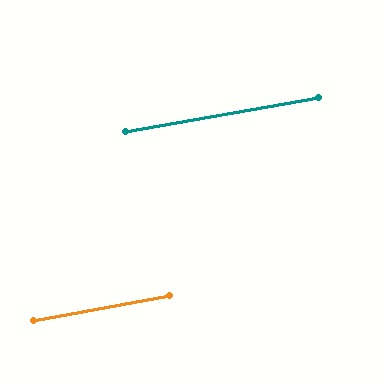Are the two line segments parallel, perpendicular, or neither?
Parallel — their directions differ by only 0.3°.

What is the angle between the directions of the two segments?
Approximately 0 degrees.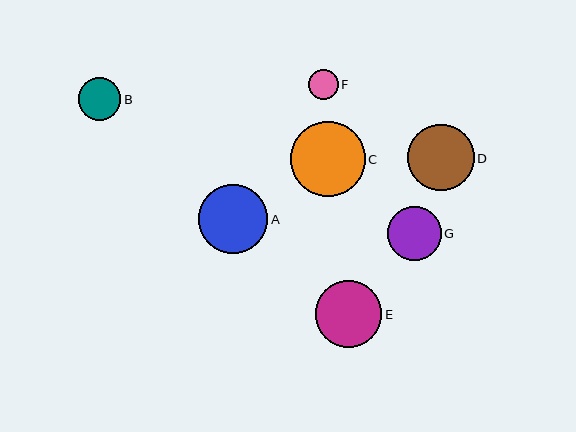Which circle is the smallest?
Circle F is the smallest with a size of approximately 30 pixels.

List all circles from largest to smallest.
From largest to smallest: C, A, D, E, G, B, F.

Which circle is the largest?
Circle C is the largest with a size of approximately 75 pixels.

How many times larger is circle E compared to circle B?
Circle E is approximately 1.6 times the size of circle B.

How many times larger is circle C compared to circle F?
Circle C is approximately 2.5 times the size of circle F.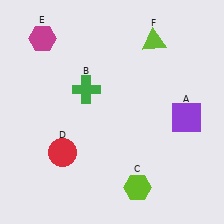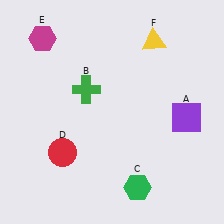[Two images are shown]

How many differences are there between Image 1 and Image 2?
There are 2 differences between the two images.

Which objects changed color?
C changed from lime to green. F changed from lime to yellow.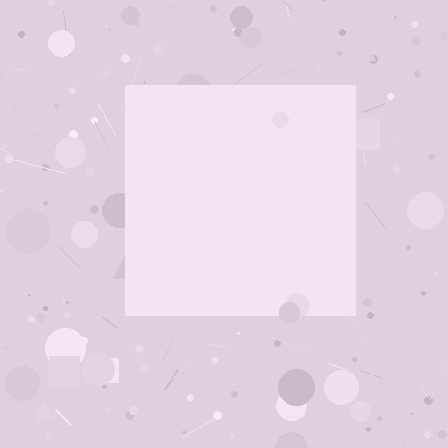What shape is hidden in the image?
A square is hidden in the image.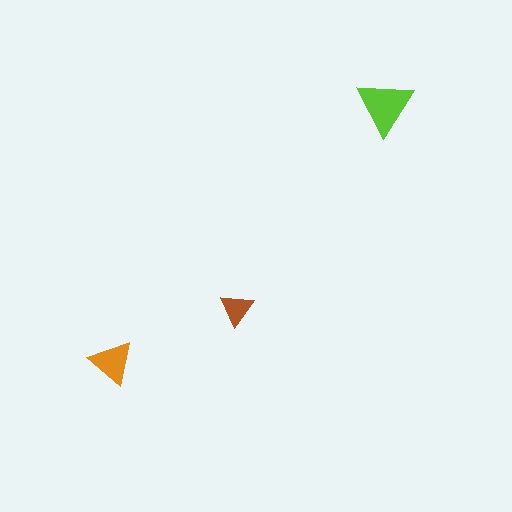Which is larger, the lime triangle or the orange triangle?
The lime one.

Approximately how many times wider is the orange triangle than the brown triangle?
About 1.5 times wider.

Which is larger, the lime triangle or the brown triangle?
The lime one.